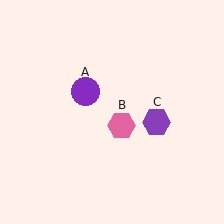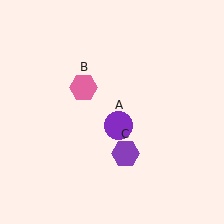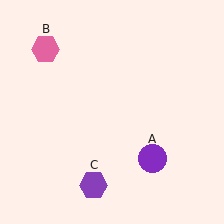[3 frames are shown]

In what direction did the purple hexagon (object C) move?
The purple hexagon (object C) moved down and to the left.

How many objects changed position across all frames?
3 objects changed position: purple circle (object A), pink hexagon (object B), purple hexagon (object C).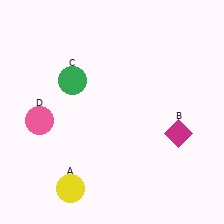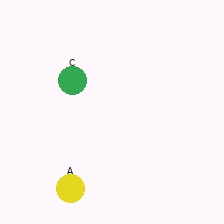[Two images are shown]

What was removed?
The magenta diamond (B), the pink circle (D) were removed in Image 2.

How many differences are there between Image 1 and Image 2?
There are 2 differences between the two images.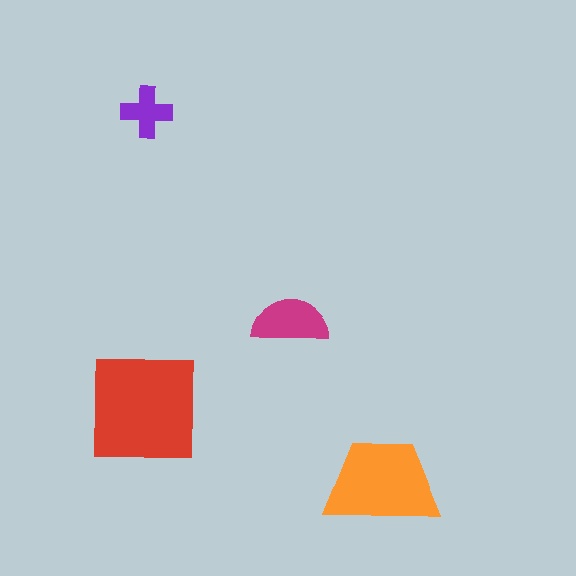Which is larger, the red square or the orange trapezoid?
The red square.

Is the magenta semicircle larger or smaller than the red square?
Smaller.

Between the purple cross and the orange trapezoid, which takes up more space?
The orange trapezoid.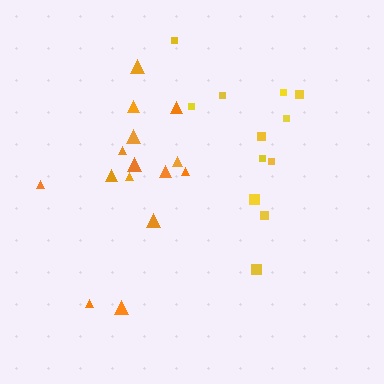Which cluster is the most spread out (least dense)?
Yellow.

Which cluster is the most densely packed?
Orange.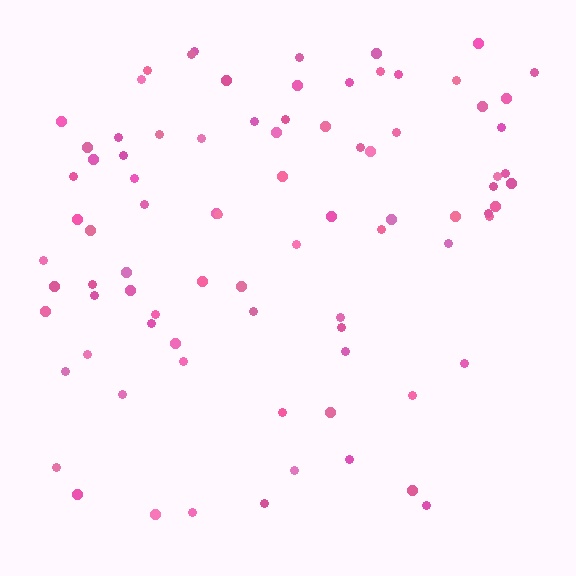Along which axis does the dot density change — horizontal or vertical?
Vertical.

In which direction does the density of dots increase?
From bottom to top, with the top side densest.